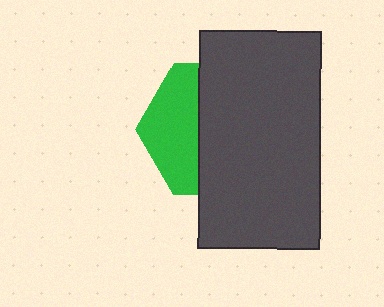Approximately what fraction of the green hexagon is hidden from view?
Roughly 62% of the green hexagon is hidden behind the dark gray rectangle.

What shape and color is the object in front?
The object in front is a dark gray rectangle.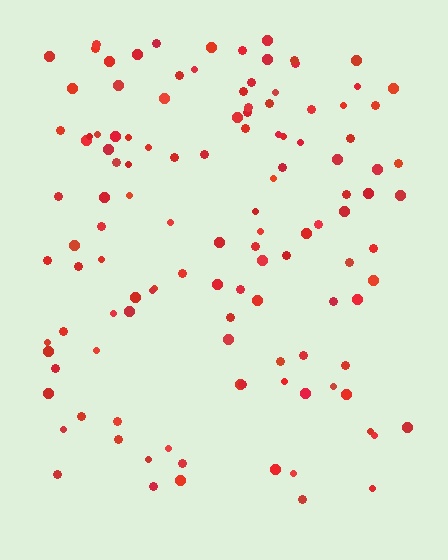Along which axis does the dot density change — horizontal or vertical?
Vertical.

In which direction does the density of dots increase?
From bottom to top, with the top side densest.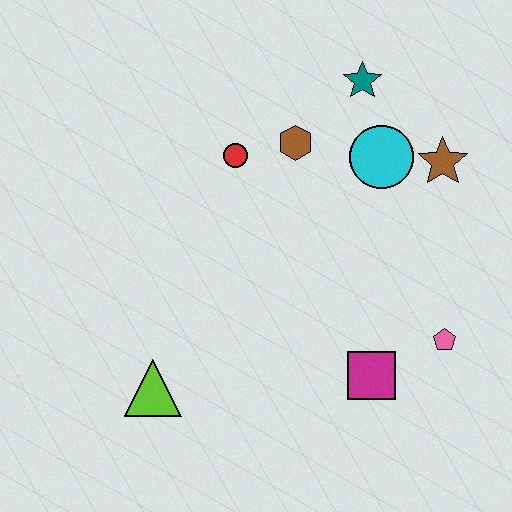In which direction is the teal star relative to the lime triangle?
The teal star is above the lime triangle.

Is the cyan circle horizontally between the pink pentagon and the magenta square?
Yes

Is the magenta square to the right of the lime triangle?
Yes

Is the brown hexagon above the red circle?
Yes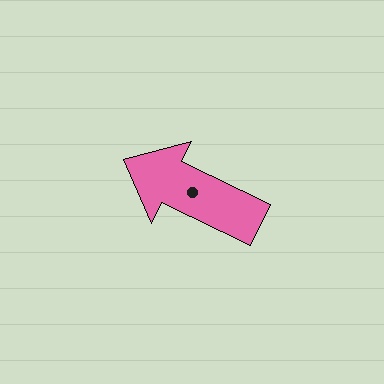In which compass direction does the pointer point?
Northwest.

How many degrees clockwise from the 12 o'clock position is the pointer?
Approximately 295 degrees.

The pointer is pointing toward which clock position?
Roughly 10 o'clock.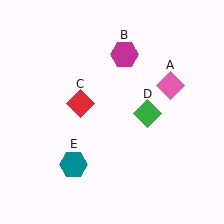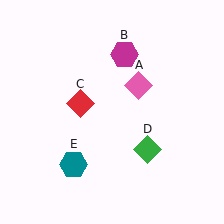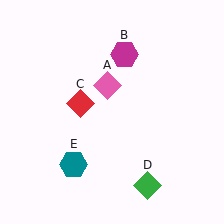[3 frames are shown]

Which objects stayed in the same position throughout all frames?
Magenta hexagon (object B) and red diamond (object C) and teal hexagon (object E) remained stationary.